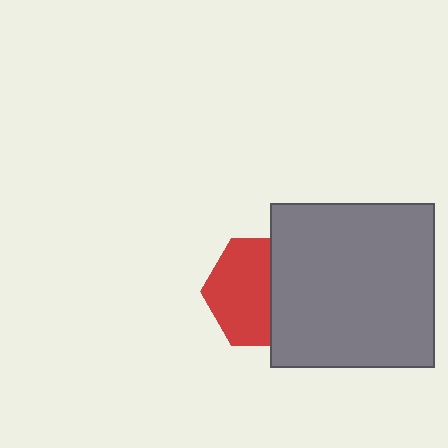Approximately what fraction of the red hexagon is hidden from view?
Roughly 43% of the red hexagon is hidden behind the gray square.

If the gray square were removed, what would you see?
You would see the complete red hexagon.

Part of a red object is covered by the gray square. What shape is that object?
It is a hexagon.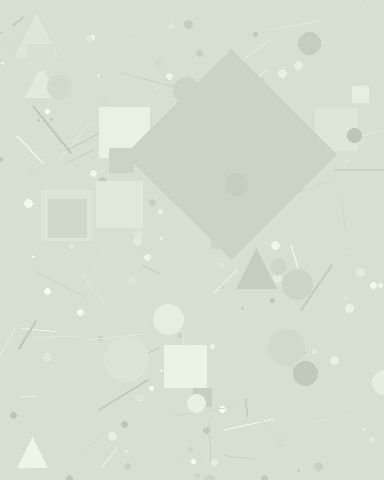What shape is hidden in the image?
A diamond is hidden in the image.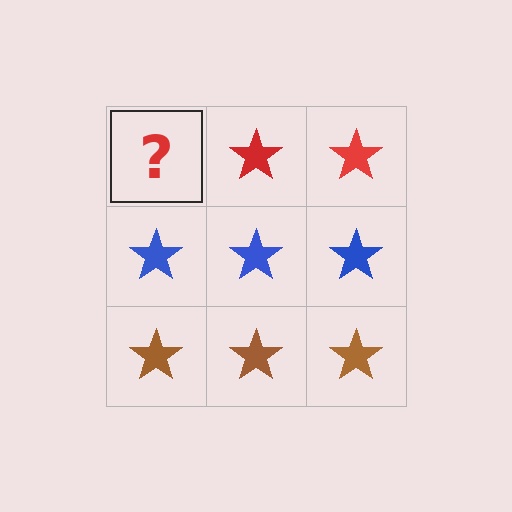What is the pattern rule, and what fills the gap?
The rule is that each row has a consistent color. The gap should be filled with a red star.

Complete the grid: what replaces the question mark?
The question mark should be replaced with a red star.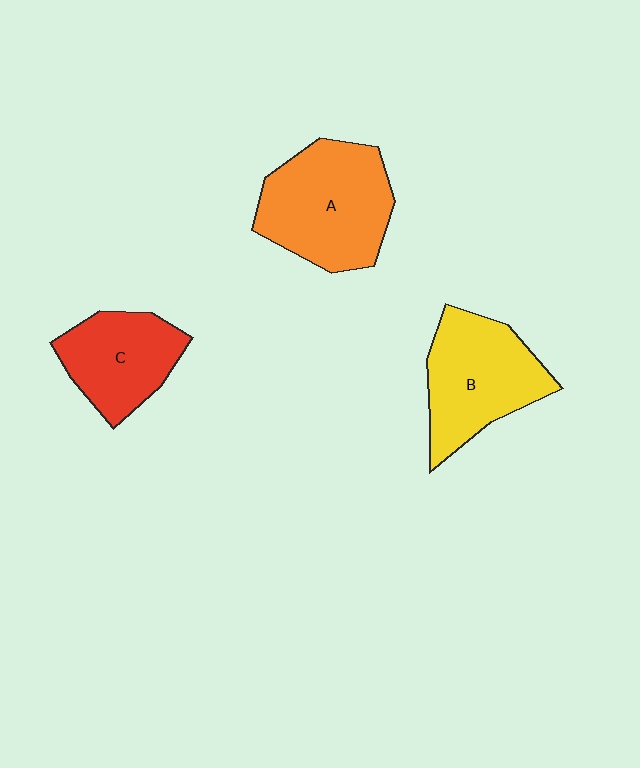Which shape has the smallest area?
Shape C (red).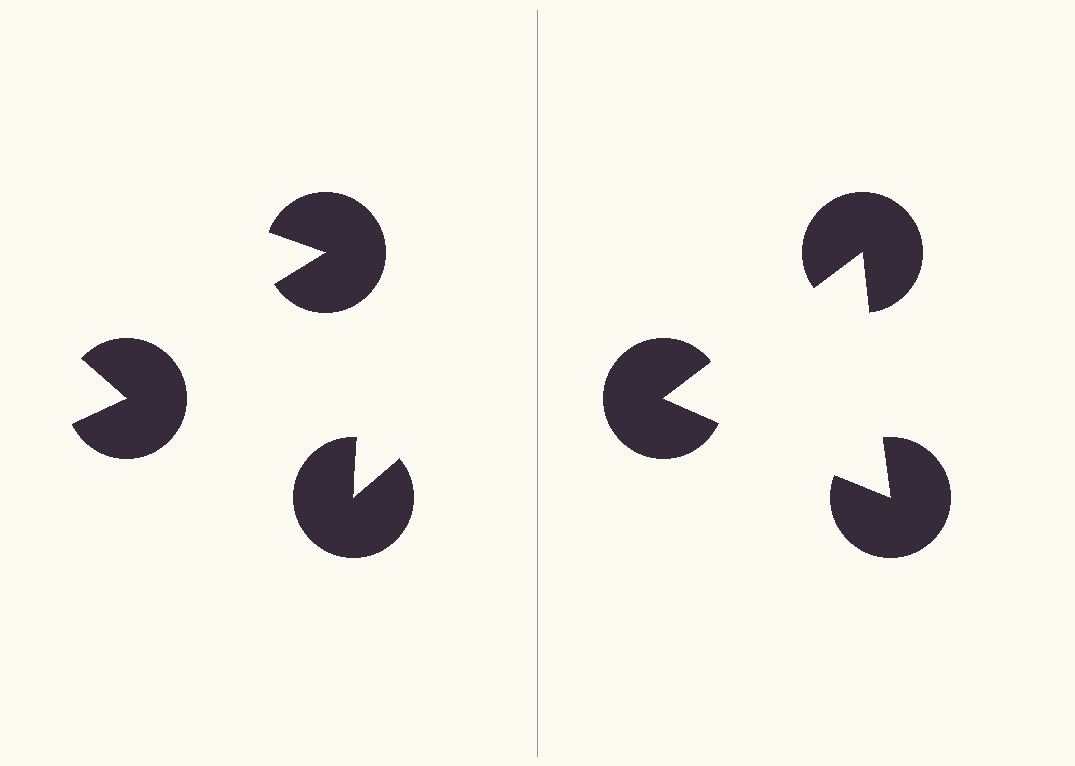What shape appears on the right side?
An illusory triangle.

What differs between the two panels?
The pac-man discs are positioned identically on both sides; only the wedge orientations differ. On the right they align to a triangle; on the left they are misaligned.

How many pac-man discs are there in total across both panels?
6 — 3 on each side.